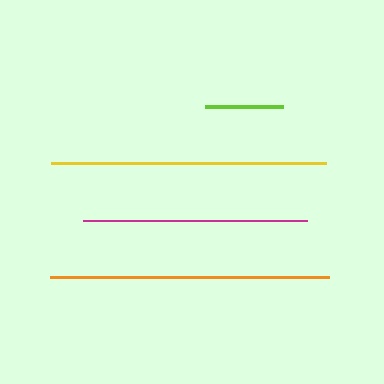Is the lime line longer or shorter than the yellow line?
The yellow line is longer than the lime line.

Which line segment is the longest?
The orange line is the longest at approximately 279 pixels.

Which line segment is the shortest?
The lime line is the shortest at approximately 78 pixels.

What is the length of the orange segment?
The orange segment is approximately 279 pixels long.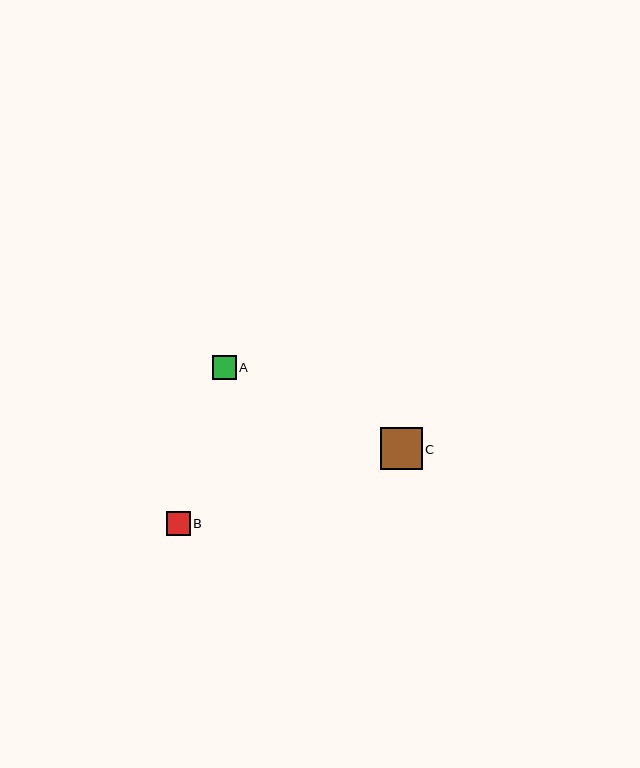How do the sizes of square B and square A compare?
Square B and square A are approximately the same size.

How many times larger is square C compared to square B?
Square C is approximately 1.7 times the size of square B.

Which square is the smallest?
Square A is the smallest with a size of approximately 24 pixels.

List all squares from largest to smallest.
From largest to smallest: C, B, A.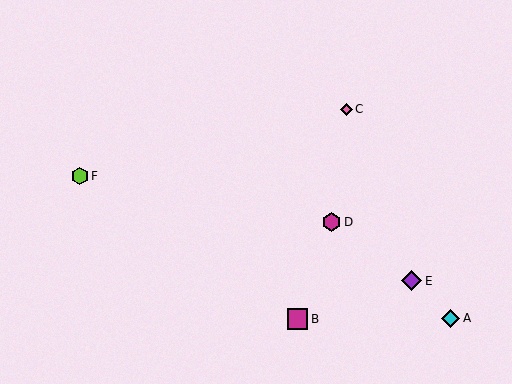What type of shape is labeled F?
Shape F is a lime hexagon.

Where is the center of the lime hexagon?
The center of the lime hexagon is at (80, 176).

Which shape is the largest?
The magenta square (labeled B) is the largest.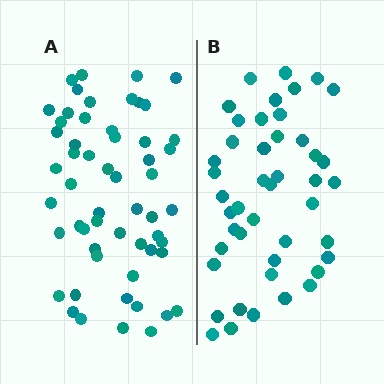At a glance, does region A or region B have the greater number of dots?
Region A (the left region) has more dots.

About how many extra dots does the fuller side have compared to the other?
Region A has roughly 12 or so more dots than region B.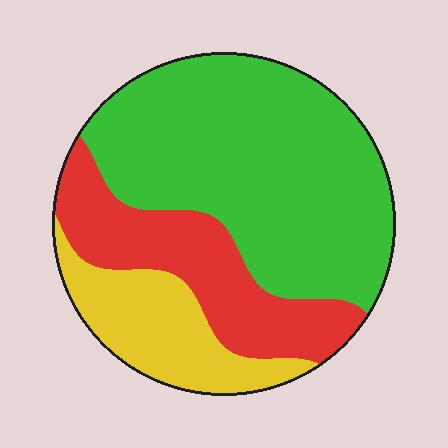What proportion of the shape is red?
Red takes up about one quarter (1/4) of the shape.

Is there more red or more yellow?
Red.